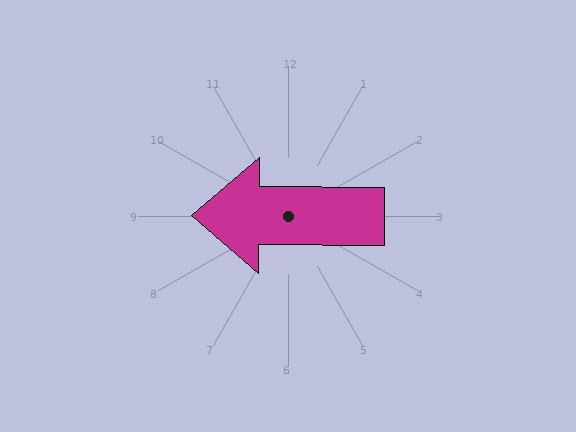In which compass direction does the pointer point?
West.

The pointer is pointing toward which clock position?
Roughly 9 o'clock.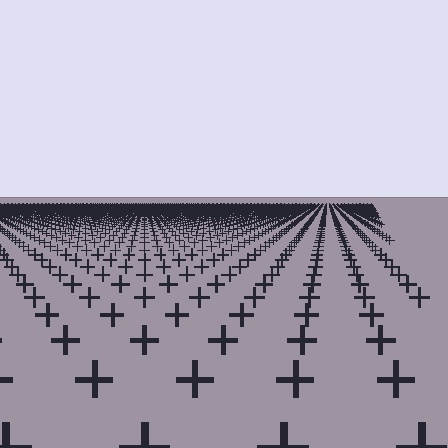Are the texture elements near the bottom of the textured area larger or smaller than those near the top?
Larger. Near the bottom, elements are closer to the viewer and appear at a bigger on-screen size.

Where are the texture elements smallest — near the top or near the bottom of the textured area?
Near the top.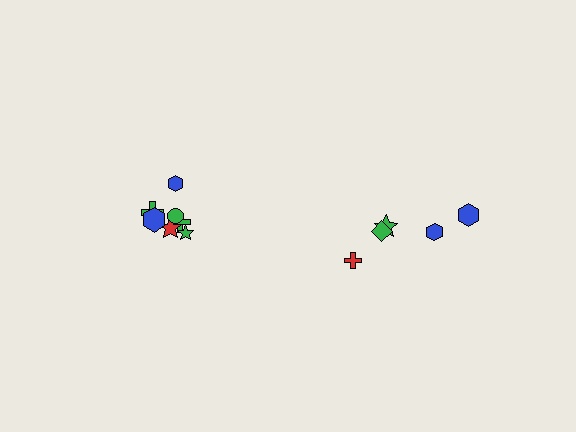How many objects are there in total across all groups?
There are 12 objects.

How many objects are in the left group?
There are 7 objects.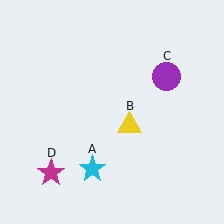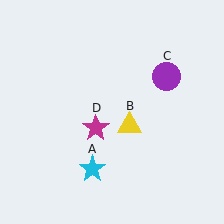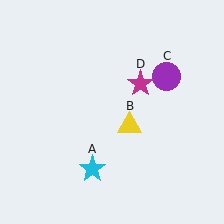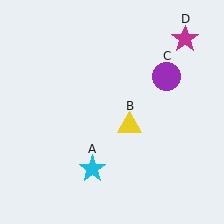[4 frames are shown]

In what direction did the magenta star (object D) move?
The magenta star (object D) moved up and to the right.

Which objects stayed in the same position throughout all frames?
Cyan star (object A) and yellow triangle (object B) and purple circle (object C) remained stationary.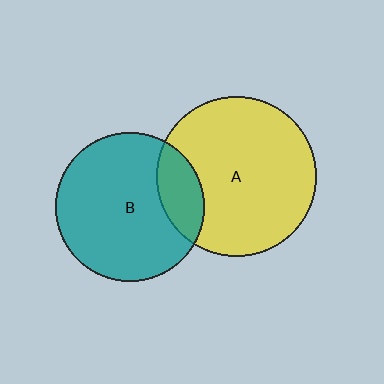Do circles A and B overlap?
Yes.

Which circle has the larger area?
Circle A (yellow).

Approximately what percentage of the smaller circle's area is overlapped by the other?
Approximately 20%.